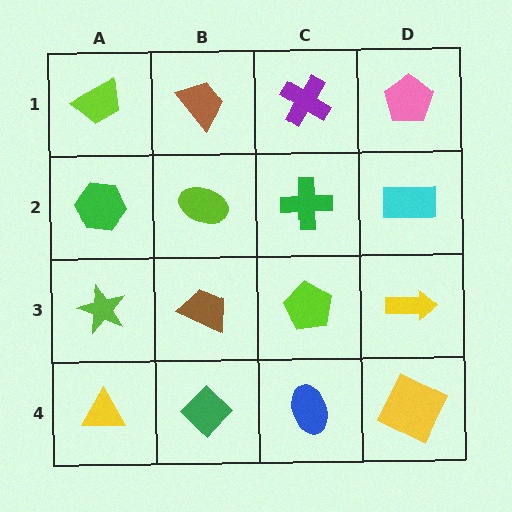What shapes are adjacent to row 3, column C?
A green cross (row 2, column C), a blue ellipse (row 4, column C), a brown trapezoid (row 3, column B), a yellow arrow (row 3, column D).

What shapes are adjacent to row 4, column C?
A lime pentagon (row 3, column C), a green diamond (row 4, column B), a yellow square (row 4, column D).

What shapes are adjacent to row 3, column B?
A lime ellipse (row 2, column B), a green diamond (row 4, column B), a lime star (row 3, column A), a lime pentagon (row 3, column C).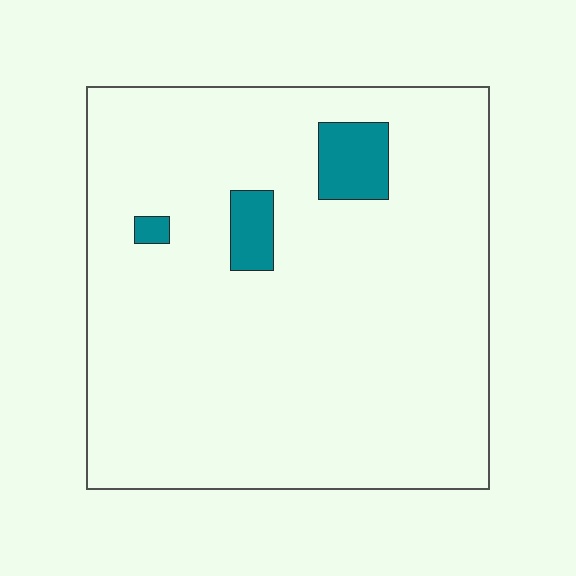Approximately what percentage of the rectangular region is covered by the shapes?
Approximately 5%.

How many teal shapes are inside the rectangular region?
3.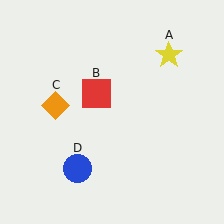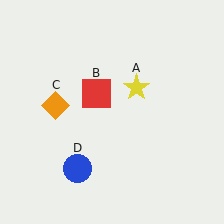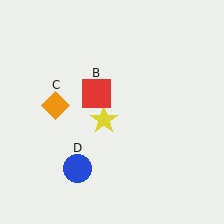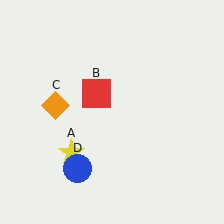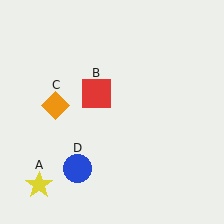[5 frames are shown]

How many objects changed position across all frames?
1 object changed position: yellow star (object A).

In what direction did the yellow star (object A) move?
The yellow star (object A) moved down and to the left.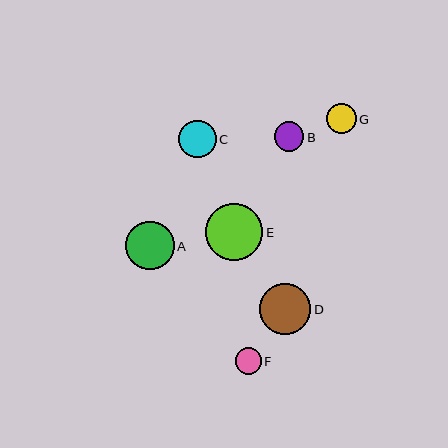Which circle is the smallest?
Circle F is the smallest with a size of approximately 26 pixels.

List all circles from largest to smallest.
From largest to smallest: E, D, A, C, G, B, F.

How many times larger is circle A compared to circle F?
Circle A is approximately 1.8 times the size of circle F.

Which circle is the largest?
Circle E is the largest with a size of approximately 57 pixels.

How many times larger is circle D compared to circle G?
Circle D is approximately 1.7 times the size of circle G.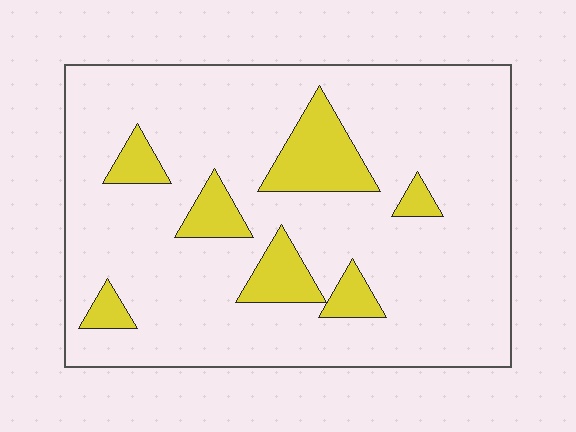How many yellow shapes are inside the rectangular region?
7.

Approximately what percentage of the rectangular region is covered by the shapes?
Approximately 15%.